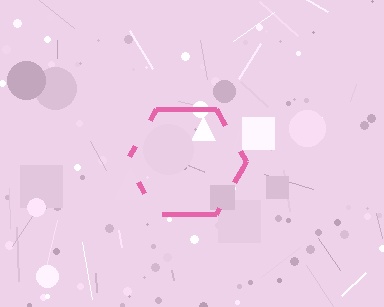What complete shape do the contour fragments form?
The contour fragments form a hexagon.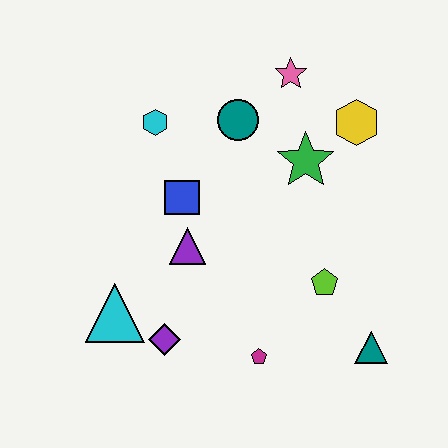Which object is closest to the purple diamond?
The cyan triangle is closest to the purple diamond.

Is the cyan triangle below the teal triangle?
No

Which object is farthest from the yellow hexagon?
The cyan triangle is farthest from the yellow hexagon.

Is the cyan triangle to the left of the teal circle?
Yes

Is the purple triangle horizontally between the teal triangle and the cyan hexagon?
Yes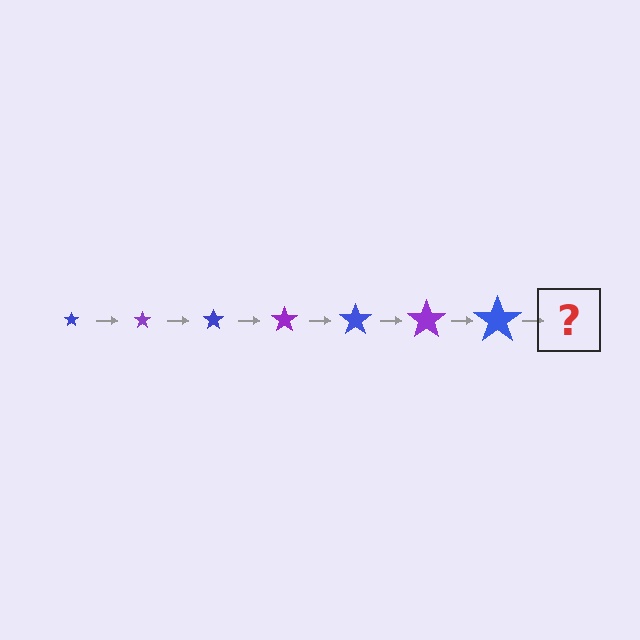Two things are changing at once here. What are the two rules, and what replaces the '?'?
The two rules are that the star grows larger each step and the color cycles through blue and purple. The '?' should be a purple star, larger than the previous one.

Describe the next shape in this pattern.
It should be a purple star, larger than the previous one.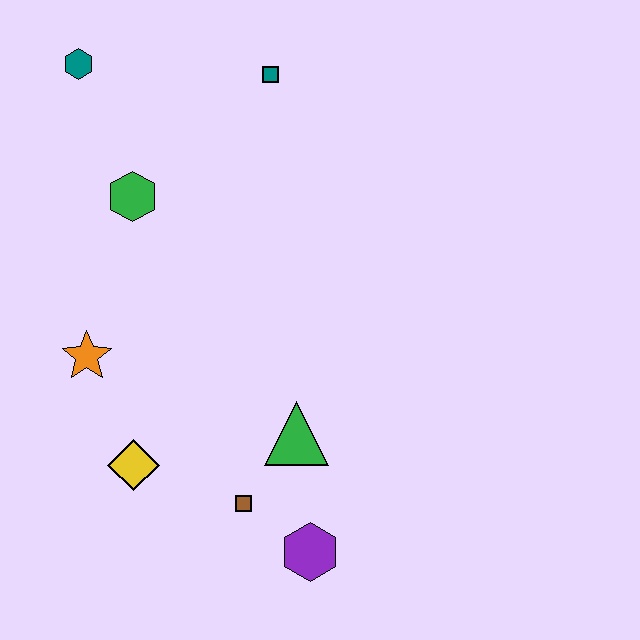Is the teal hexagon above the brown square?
Yes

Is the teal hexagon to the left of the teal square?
Yes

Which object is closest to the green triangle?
The brown square is closest to the green triangle.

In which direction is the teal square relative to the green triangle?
The teal square is above the green triangle.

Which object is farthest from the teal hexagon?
The purple hexagon is farthest from the teal hexagon.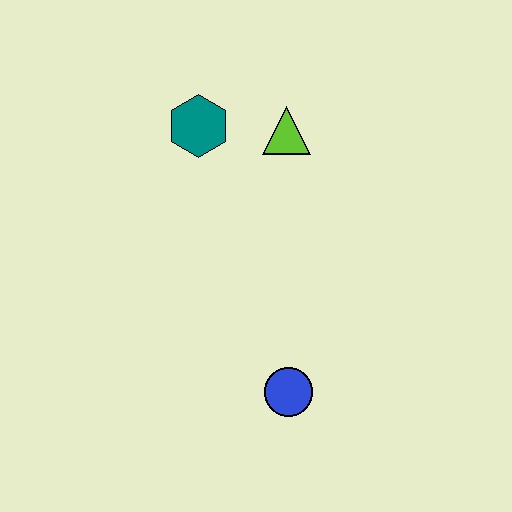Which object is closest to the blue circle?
The lime triangle is closest to the blue circle.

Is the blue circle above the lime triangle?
No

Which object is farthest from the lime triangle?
The blue circle is farthest from the lime triangle.